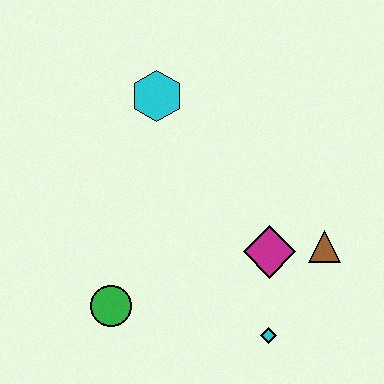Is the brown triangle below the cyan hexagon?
Yes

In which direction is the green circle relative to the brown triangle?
The green circle is to the left of the brown triangle.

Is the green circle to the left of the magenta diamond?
Yes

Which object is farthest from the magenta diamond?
The cyan hexagon is farthest from the magenta diamond.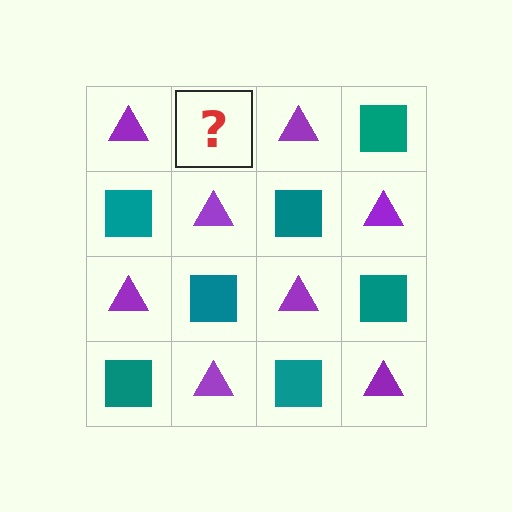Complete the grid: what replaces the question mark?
The question mark should be replaced with a teal square.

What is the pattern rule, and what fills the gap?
The rule is that it alternates purple triangle and teal square in a checkerboard pattern. The gap should be filled with a teal square.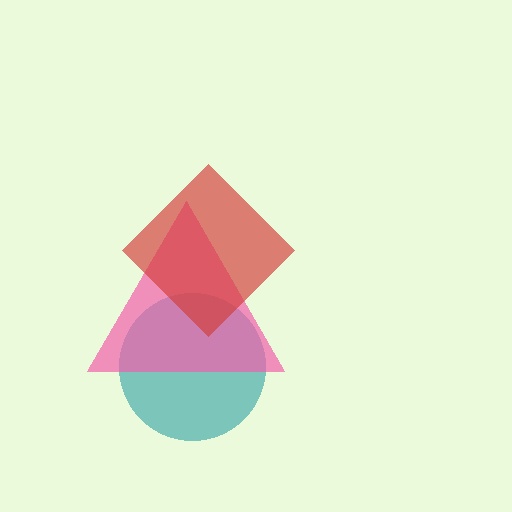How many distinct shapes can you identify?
There are 3 distinct shapes: a teal circle, a pink triangle, a red diamond.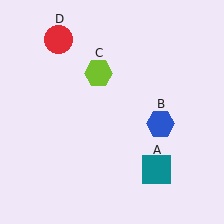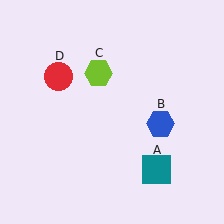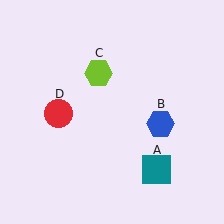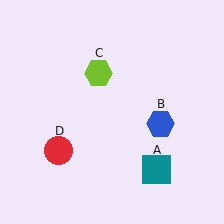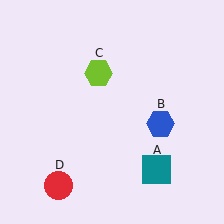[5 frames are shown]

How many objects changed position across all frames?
1 object changed position: red circle (object D).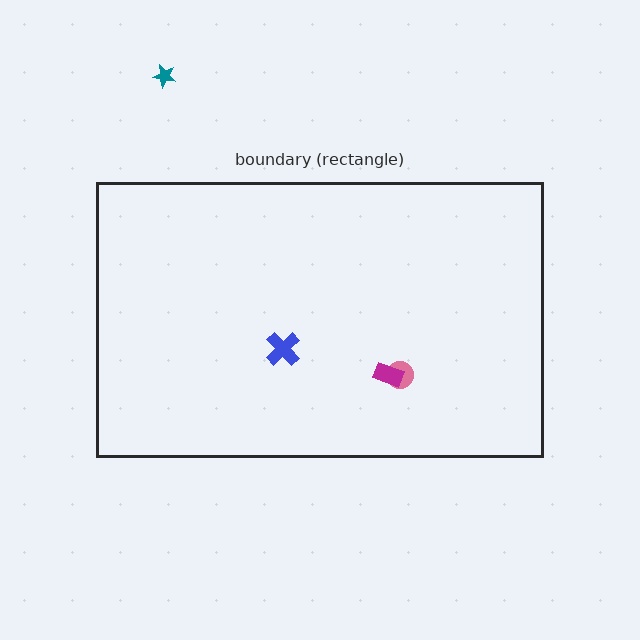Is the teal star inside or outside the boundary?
Outside.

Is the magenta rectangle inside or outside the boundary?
Inside.